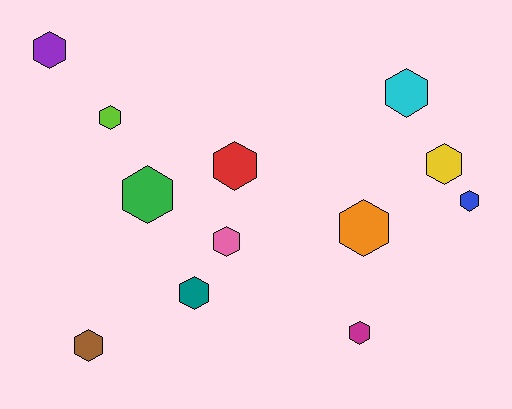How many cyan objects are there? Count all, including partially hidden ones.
There is 1 cyan object.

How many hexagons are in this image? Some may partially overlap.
There are 12 hexagons.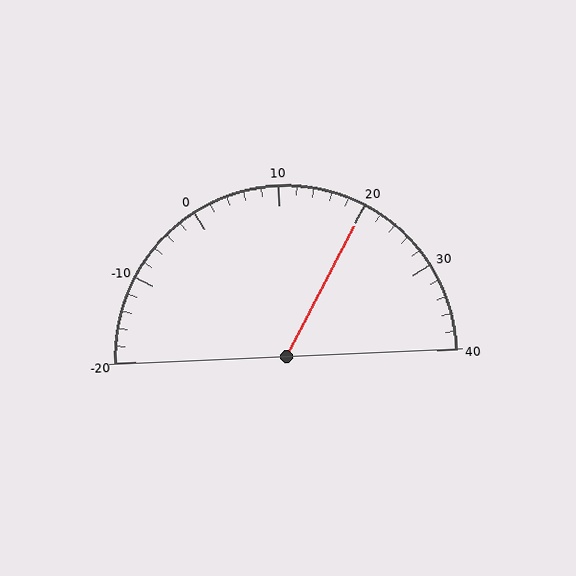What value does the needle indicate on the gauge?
The needle indicates approximately 20.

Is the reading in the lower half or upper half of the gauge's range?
The reading is in the upper half of the range (-20 to 40).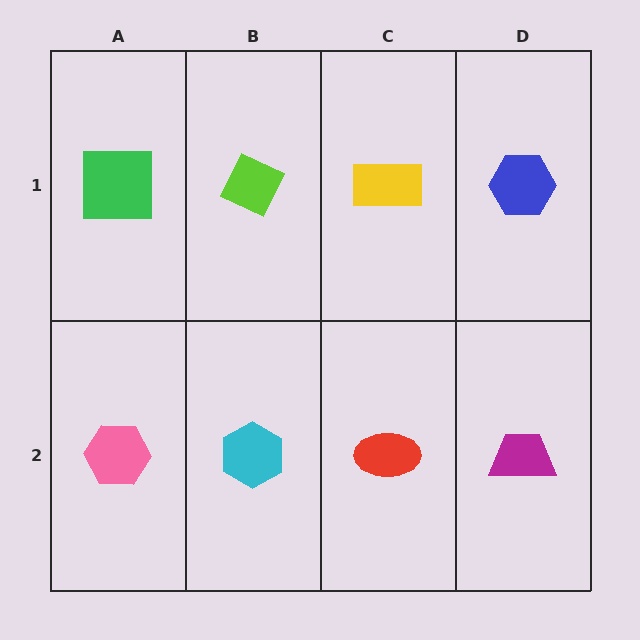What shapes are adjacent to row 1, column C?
A red ellipse (row 2, column C), a lime diamond (row 1, column B), a blue hexagon (row 1, column D).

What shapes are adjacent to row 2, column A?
A green square (row 1, column A), a cyan hexagon (row 2, column B).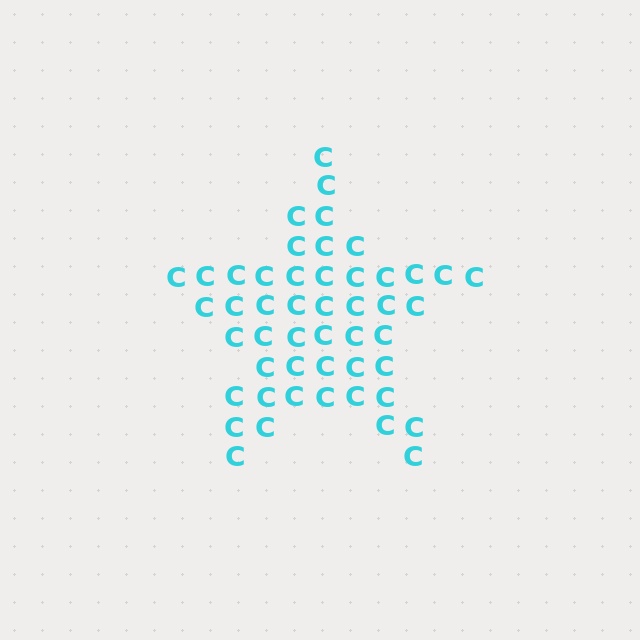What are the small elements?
The small elements are letter C's.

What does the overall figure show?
The overall figure shows a star.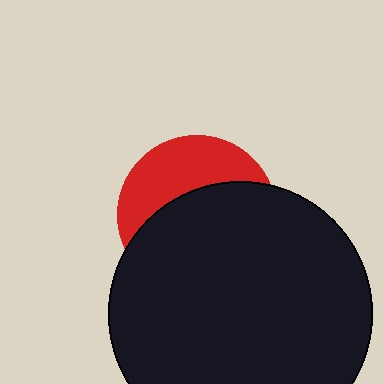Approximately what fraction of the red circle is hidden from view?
Roughly 63% of the red circle is hidden behind the black circle.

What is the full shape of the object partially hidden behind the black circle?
The partially hidden object is a red circle.